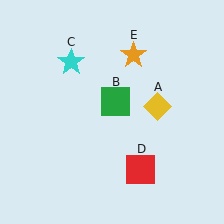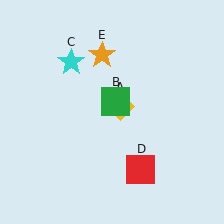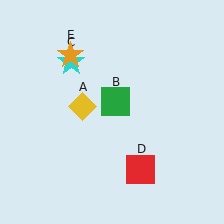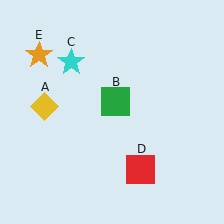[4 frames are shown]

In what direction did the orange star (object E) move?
The orange star (object E) moved left.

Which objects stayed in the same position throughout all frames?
Green square (object B) and cyan star (object C) and red square (object D) remained stationary.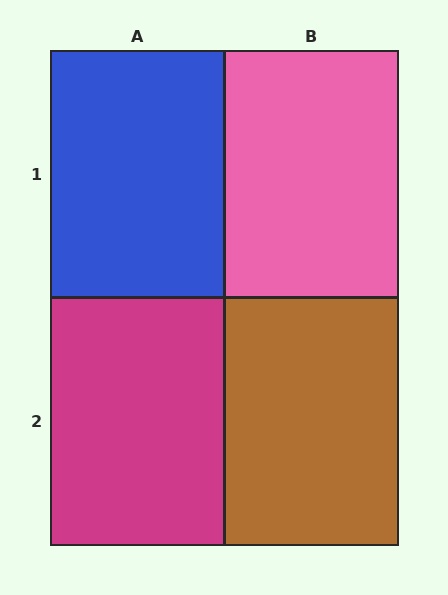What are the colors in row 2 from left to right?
Magenta, brown.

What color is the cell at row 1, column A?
Blue.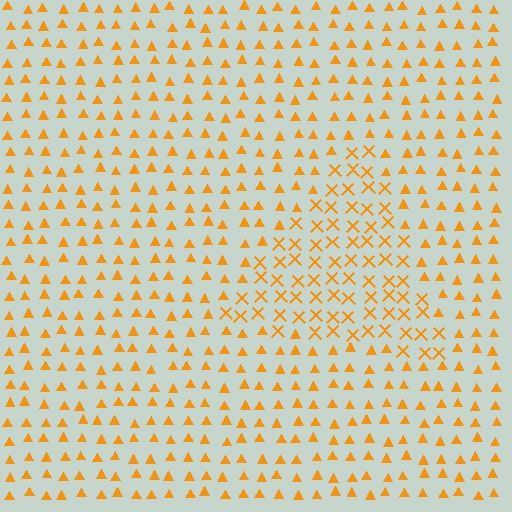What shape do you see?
I see a triangle.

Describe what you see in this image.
The image is filled with small orange elements arranged in a uniform grid. A triangle-shaped region contains X marks, while the surrounding area contains triangles. The boundary is defined purely by the change in element shape.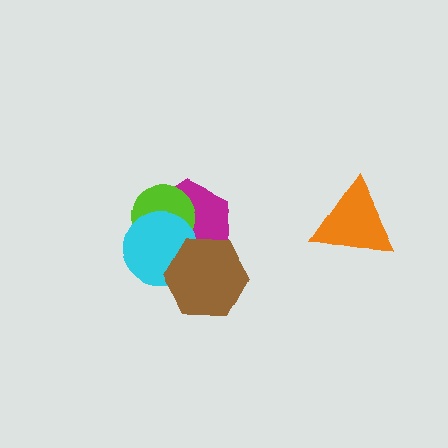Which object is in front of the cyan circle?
The brown hexagon is in front of the cyan circle.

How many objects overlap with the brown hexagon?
2 objects overlap with the brown hexagon.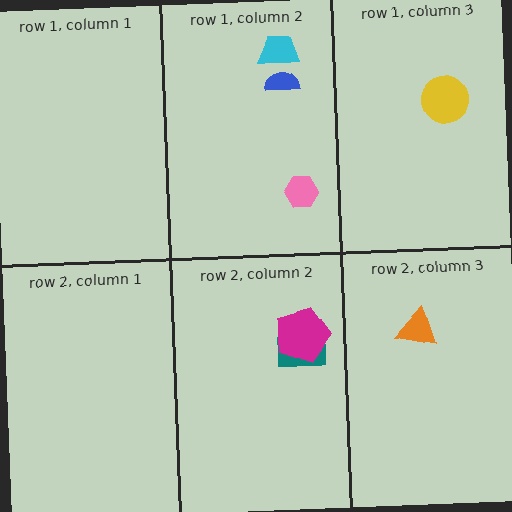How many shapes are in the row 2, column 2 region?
2.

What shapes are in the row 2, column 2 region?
The teal rectangle, the magenta pentagon.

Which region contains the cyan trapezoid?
The row 1, column 2 region.